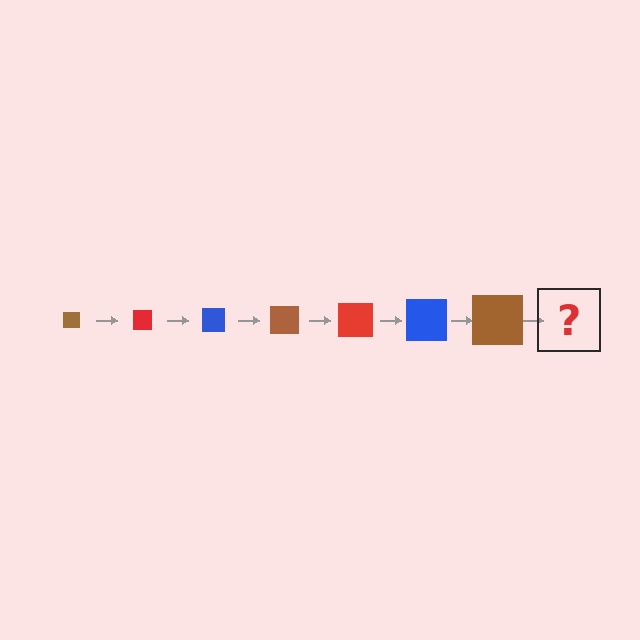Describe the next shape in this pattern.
It should be a red square, larger than the previous one.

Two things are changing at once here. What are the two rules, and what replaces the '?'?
The two rules are that the square grows larger each step and the color cycles through brown, red, and blue. The '?' should be a red square, larger than the previous one.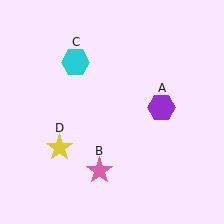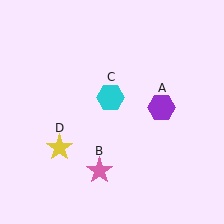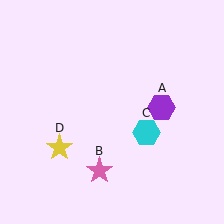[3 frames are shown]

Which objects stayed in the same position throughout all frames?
Purple hexagon (object A) and pink star (object B) and yellow star (object D) remained stationary.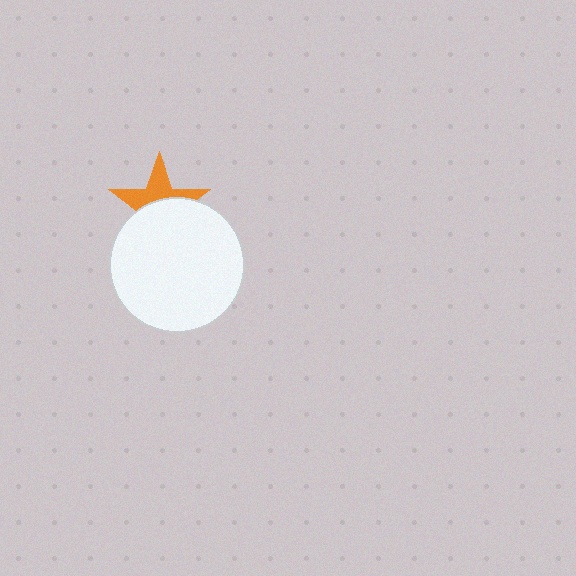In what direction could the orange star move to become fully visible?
The orange star could move up. That would shift it out from behind the white circle entirely.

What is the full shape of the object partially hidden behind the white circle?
The partially hidden object is an orange star.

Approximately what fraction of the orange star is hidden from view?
Roughly 55% of the orange star is hidden behind the white circle.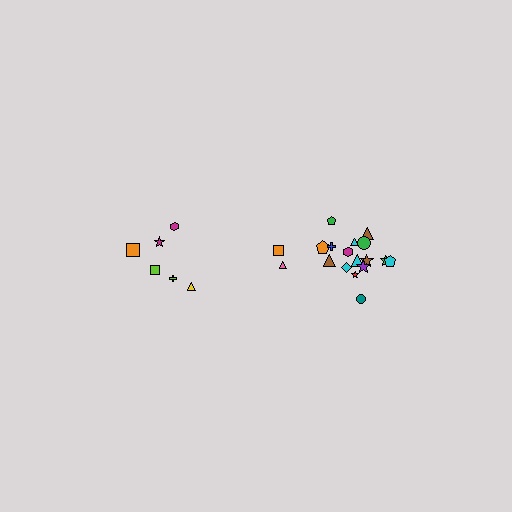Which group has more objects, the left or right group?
The right group.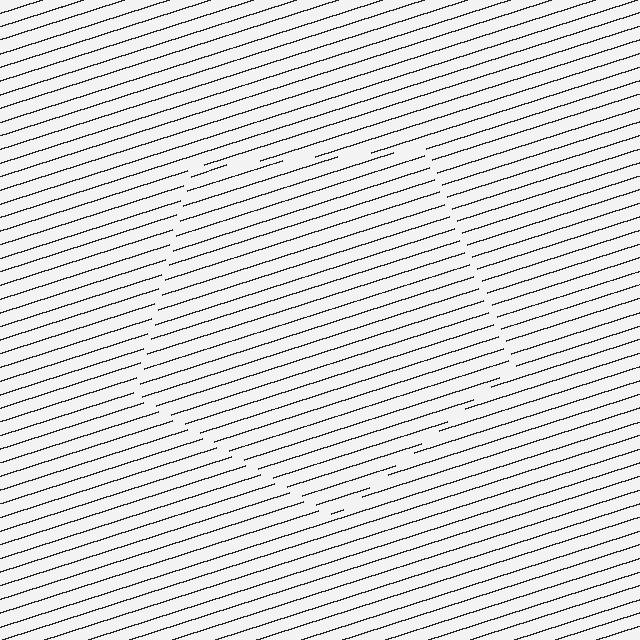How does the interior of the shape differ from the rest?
The interior of the shape contains the same grating, shifted by half a period — the contour is defined by the phase discontinuity where line-ends from the inner and outer gratings abut.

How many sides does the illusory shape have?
5 sides — the line-ends trace a pentagon.